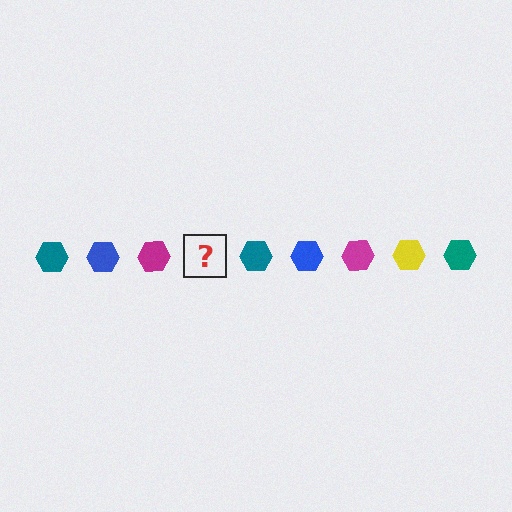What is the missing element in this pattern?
The missing element is a yellow hexagon.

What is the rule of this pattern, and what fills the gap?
The rule is that the pattern cycles through teal, blue, magenta, yellow hexagons. The gap should be filled with a yellow hexagon.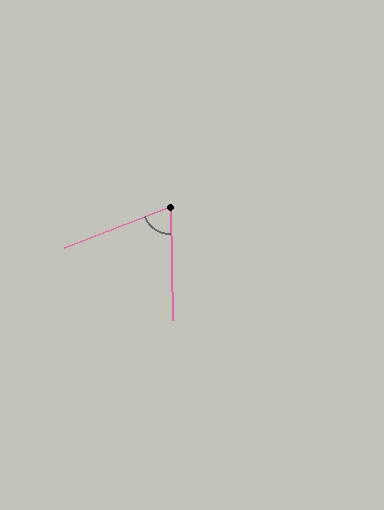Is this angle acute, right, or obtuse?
It is acute.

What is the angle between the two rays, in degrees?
Approximately 70 degrees.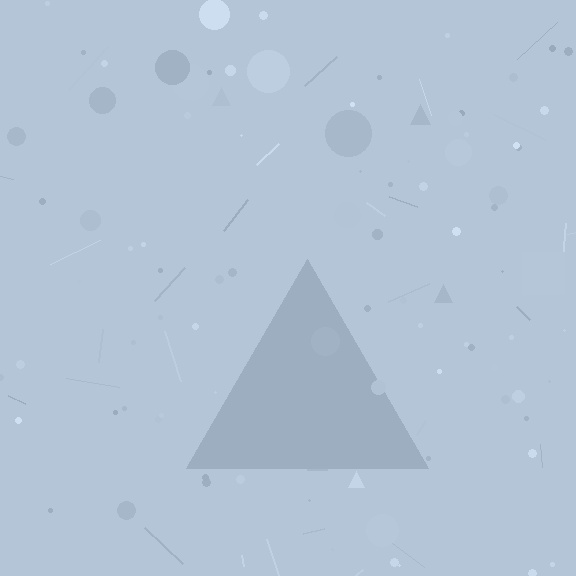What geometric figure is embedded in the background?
A triangle is embedded in the background.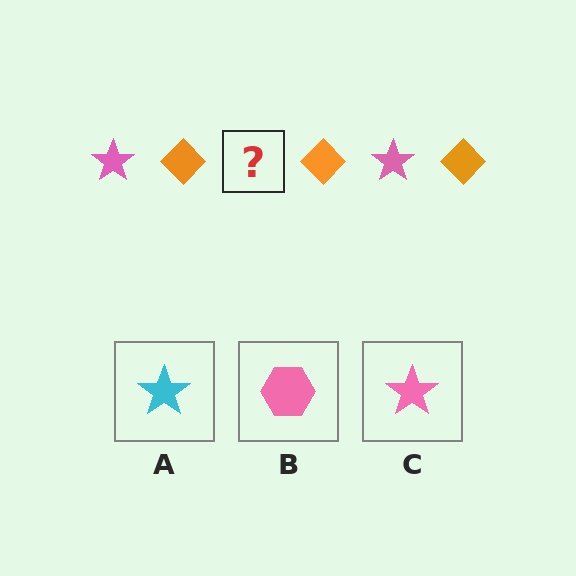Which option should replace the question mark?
Option C.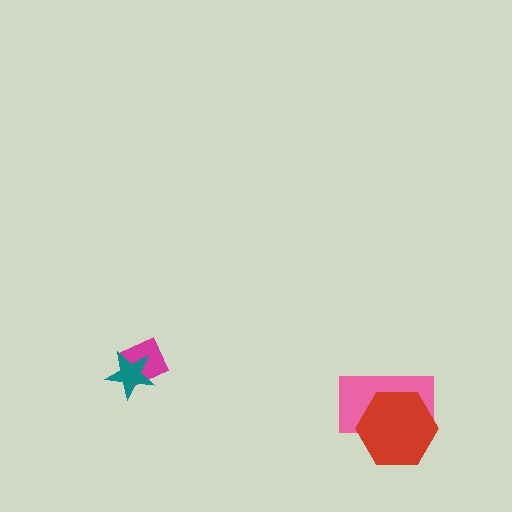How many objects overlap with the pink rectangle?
1 object overlaps with the pink rectangle.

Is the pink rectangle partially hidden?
Yes, it is partially covered by another shape.